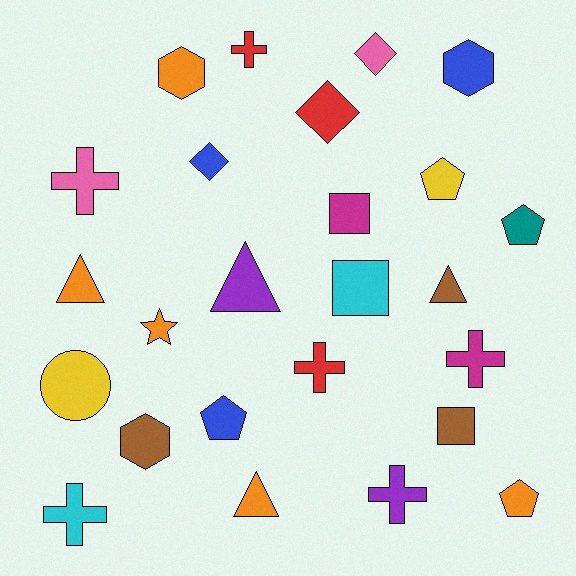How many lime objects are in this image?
There are no lime objects.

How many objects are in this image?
There are 25 objects.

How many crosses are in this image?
There are 6 crosses.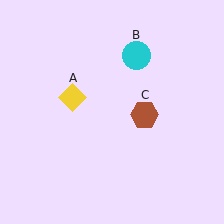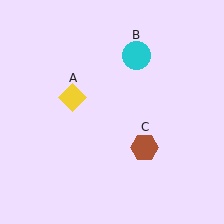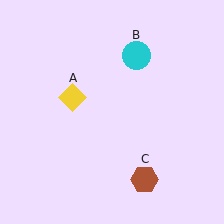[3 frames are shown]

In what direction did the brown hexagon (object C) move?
The brown hexagon (object C) moved down.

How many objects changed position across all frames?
1 object changed position: brown hexagon (object C).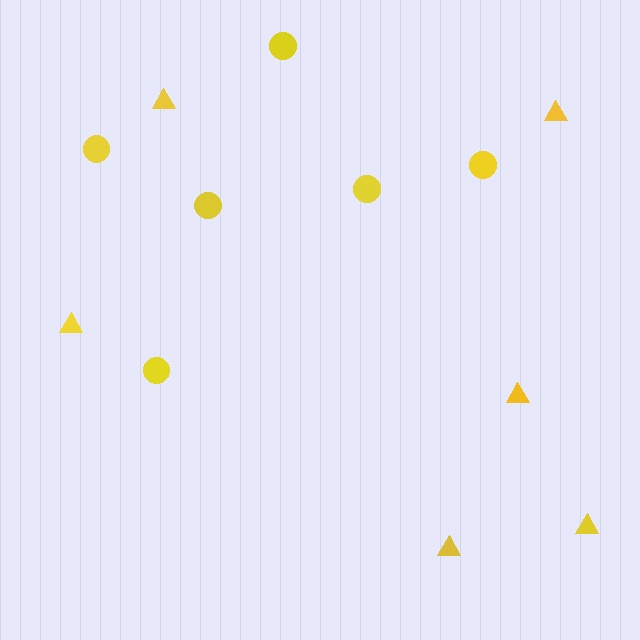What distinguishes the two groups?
There are 2 groups: one group of circles (6) and one group of triangles (6).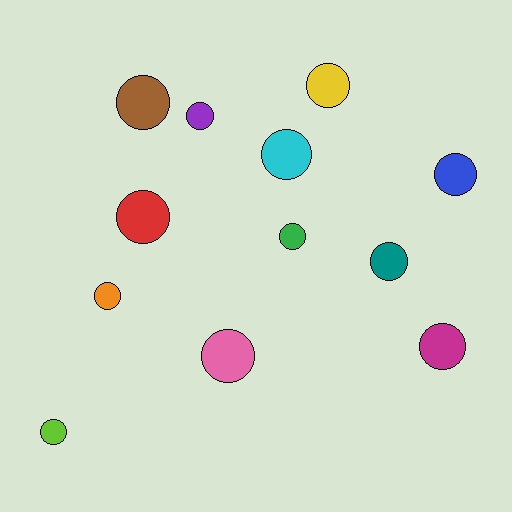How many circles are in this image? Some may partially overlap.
There are 12 circles.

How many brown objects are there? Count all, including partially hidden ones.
There is 1 brown object.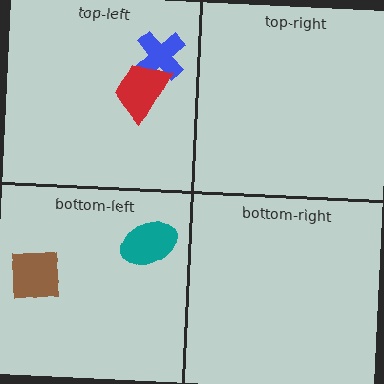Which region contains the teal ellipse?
The bottom-left region.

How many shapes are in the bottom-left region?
2.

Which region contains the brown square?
The bottom-left region.